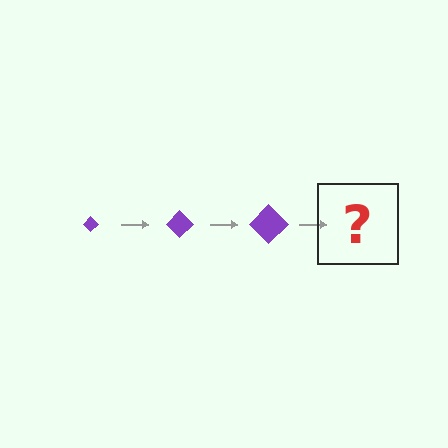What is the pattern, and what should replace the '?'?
The pattern is that the diamond gets progressively larger each step. The '?' should be a purple diamond, larger than the previous one.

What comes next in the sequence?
The next element should be a purple diamond, larger than the previous one.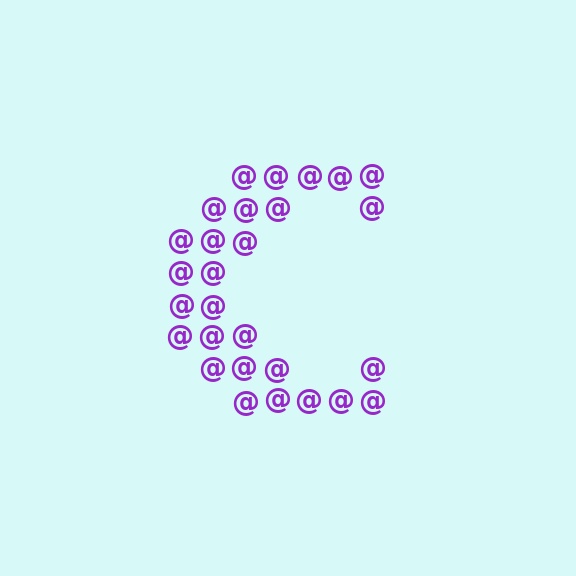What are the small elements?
The small elements are at signs.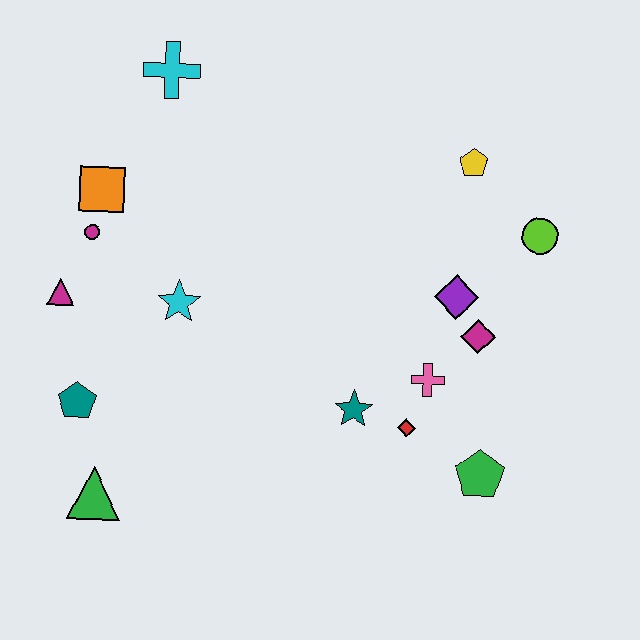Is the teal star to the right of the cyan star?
Yes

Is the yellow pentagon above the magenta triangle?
Yes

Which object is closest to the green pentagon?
The red diamond is closest to the green pentagon.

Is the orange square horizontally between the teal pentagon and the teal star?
Yes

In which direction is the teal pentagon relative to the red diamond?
The teal pentagon is to the left of the red diamond.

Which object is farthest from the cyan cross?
The green pentagon is farthest from the cyan cross.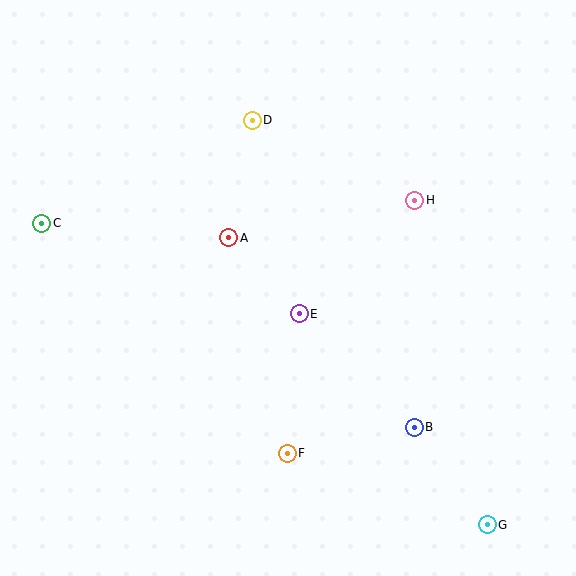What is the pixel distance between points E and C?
The distance between E and C is 273 pixels.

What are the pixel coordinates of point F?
Point F is at (287, 453).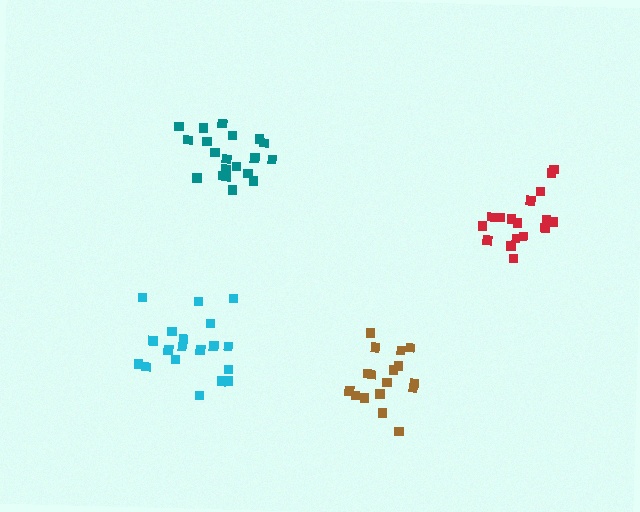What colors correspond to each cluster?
The clusters are colored: teal, cyan, brown, red.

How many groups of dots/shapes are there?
There are 4 groups.